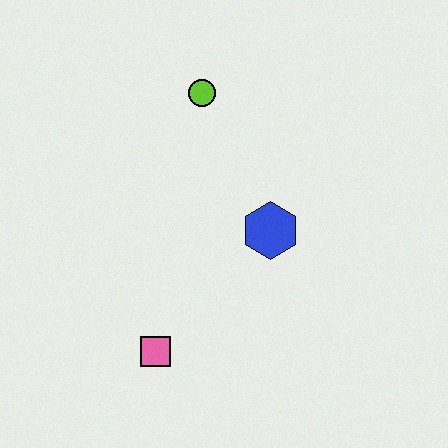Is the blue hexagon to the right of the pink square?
Yes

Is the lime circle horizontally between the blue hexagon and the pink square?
Yes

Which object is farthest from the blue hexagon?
The pink square is farthest from the blue hexagon.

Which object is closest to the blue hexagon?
The lime circle is closest to the blue hexagon.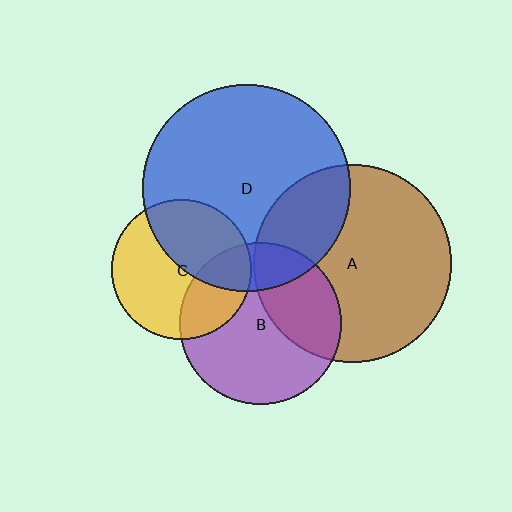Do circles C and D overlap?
Yes.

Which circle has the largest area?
Circle D (blue).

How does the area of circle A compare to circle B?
Approximately 1.5 times.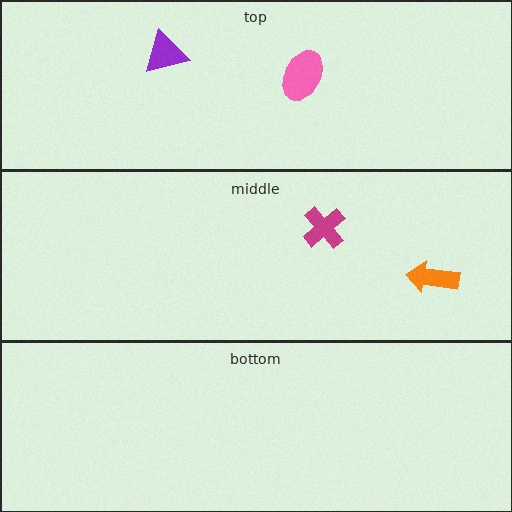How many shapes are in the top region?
2.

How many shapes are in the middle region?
2.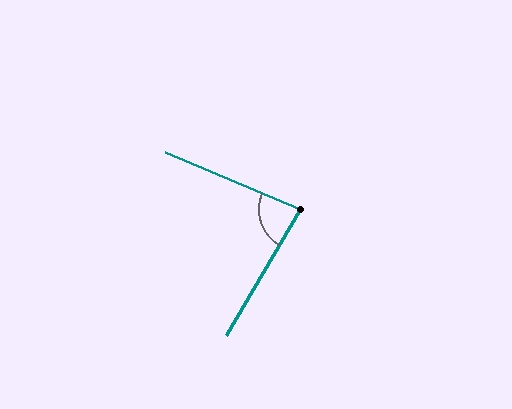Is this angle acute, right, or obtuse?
It is acute.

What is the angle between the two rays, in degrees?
Approximately 82 degrees.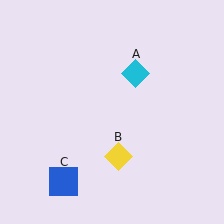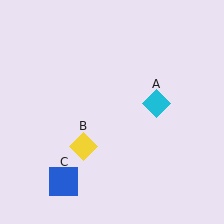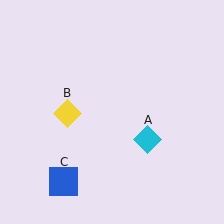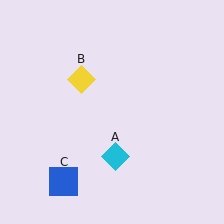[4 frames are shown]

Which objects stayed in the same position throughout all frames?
Blue square (object C) remained stationary.